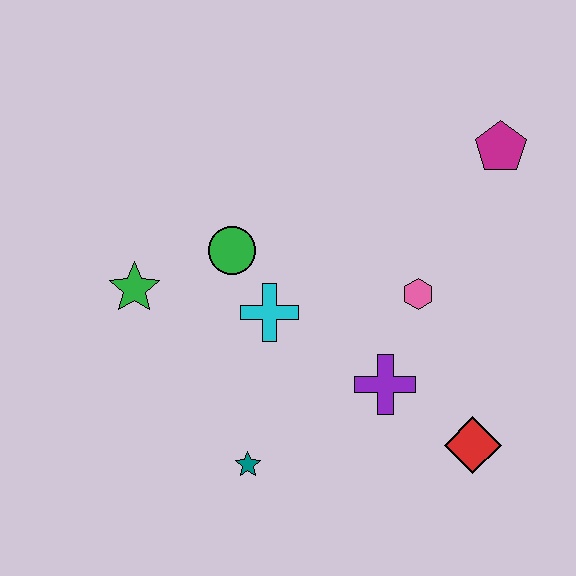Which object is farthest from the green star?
The magenta pentagon is farthest from the green star.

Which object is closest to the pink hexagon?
The purple cross is closest to the pink hexagon.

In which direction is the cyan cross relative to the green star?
The cyan cross is to the right of the green star.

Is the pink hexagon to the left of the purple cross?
No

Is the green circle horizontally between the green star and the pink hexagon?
Yes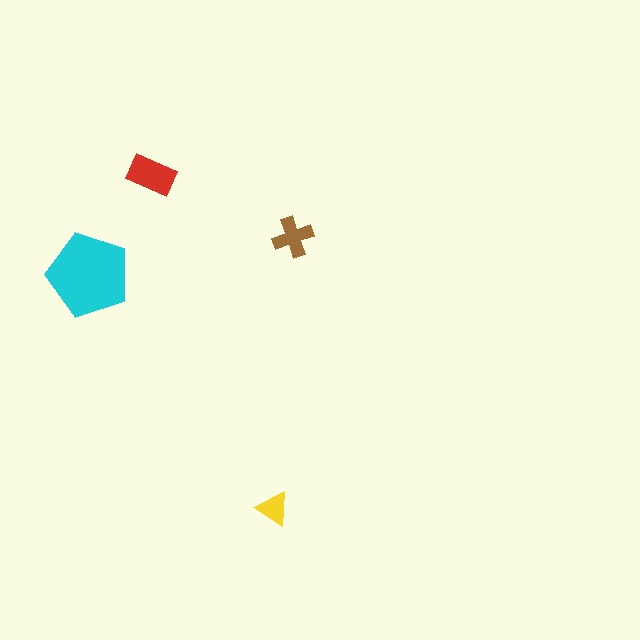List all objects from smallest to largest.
The yellow triangle, the brown cross, the red rectangle, the cyan pentagon.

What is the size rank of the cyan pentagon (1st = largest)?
1st.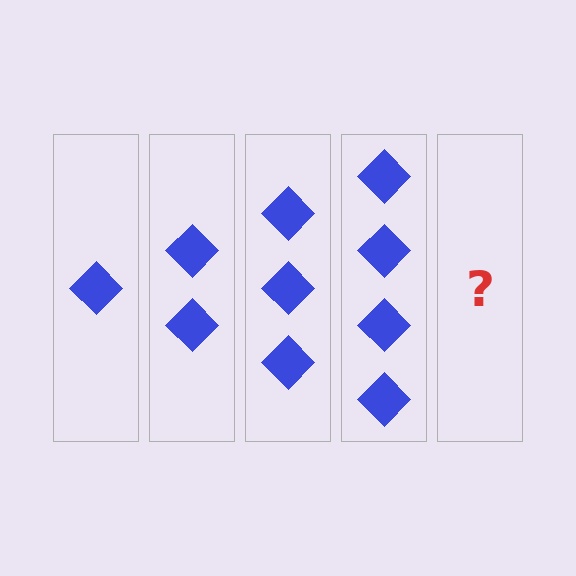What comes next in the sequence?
The next element should be 5 diamonds.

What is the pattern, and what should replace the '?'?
The pattern is that each step adds one more diamond. The '?' should be 5 diamonds.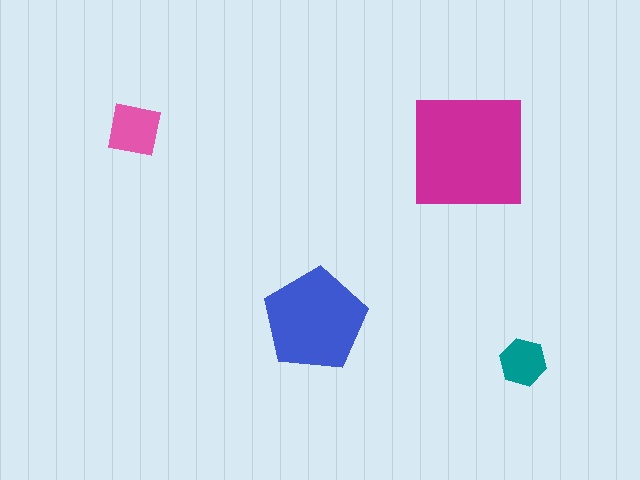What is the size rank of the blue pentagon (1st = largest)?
2nd.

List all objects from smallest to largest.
The teal hexagon, the pink square, the blue pentagon, the magenta square.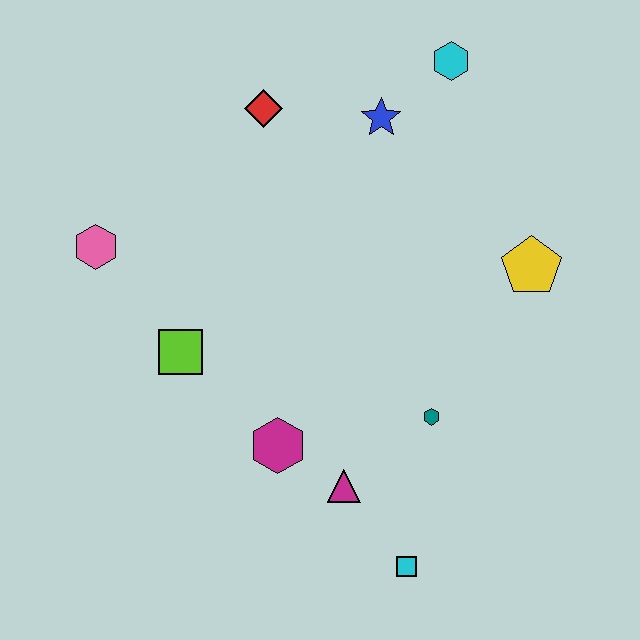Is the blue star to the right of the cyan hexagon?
No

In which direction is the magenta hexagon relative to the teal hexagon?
The magenta hexagon is to the left of the teal hexagon.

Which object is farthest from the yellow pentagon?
The pink hexagon is farthest from the yellow pentagon.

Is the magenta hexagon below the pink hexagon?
Yes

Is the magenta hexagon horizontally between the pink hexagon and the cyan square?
Yes